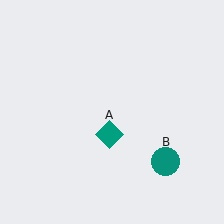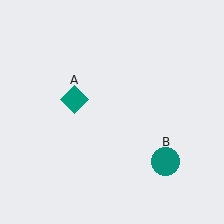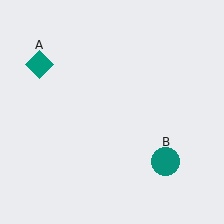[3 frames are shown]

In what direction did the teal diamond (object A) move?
The teal diamond (object A) moved up and to the left.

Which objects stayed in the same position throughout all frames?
Teal circle (object B) remained stationary.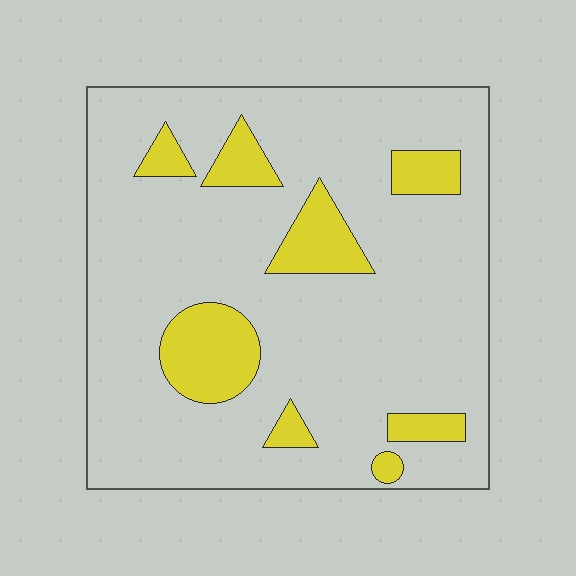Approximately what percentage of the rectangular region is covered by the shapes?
Approximately 15%.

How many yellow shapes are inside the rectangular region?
8.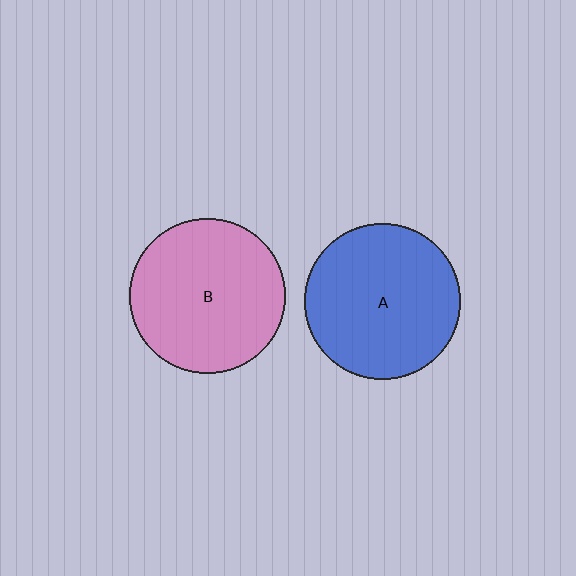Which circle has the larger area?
Circle A (blue).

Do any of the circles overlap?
No, none of the circles overlap.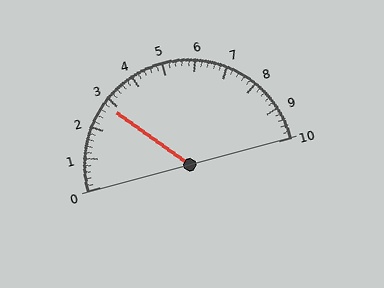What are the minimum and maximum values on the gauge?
The gauge ranges from 0 to 10.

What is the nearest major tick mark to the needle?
The nearest major tick mark is 3.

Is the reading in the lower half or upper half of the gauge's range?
The reading is in the lower half of the range (0 to 10).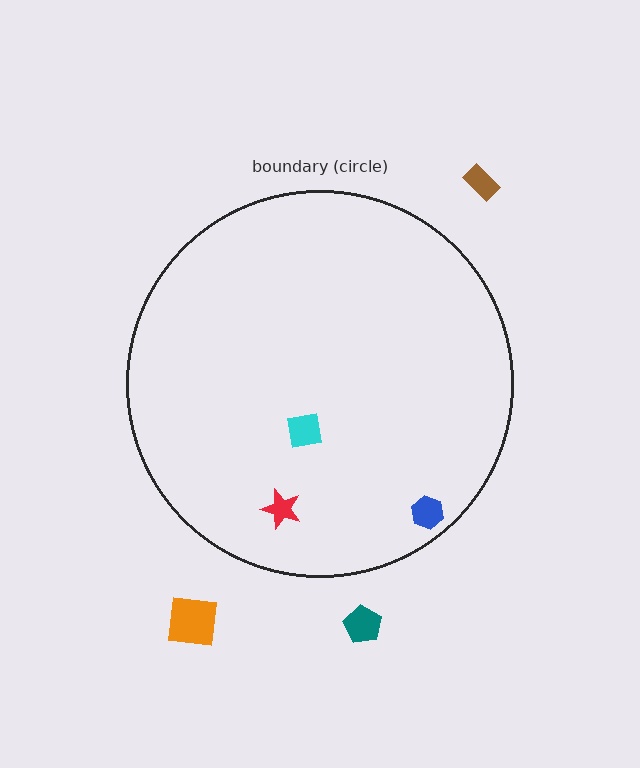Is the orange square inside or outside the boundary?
Outside.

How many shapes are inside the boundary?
3 inside, 3 outside.